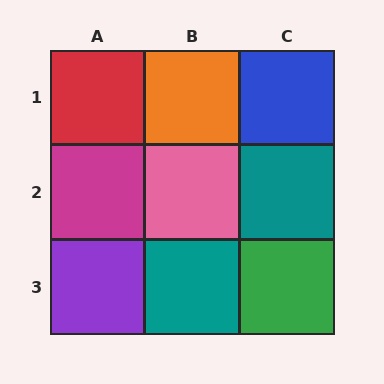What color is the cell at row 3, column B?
Teal.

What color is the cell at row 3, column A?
Purple.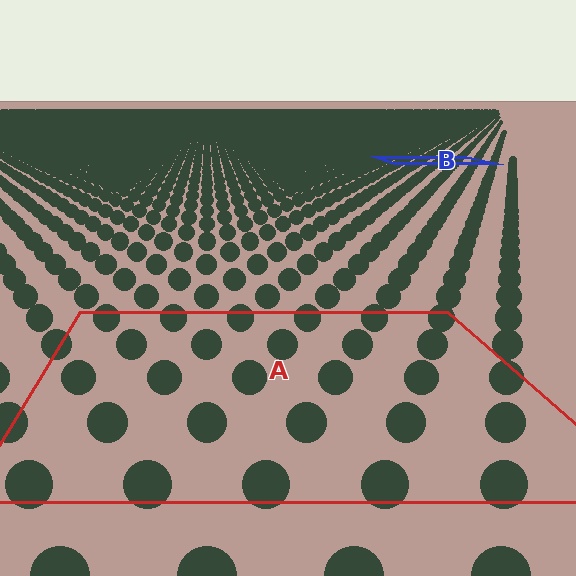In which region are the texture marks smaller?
The texture marks are smaller in region B, because it is farther away.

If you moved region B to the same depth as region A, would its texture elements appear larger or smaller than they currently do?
They would appear larger. At a closer depth, the same texture elements are projected at a bigger on-screen size.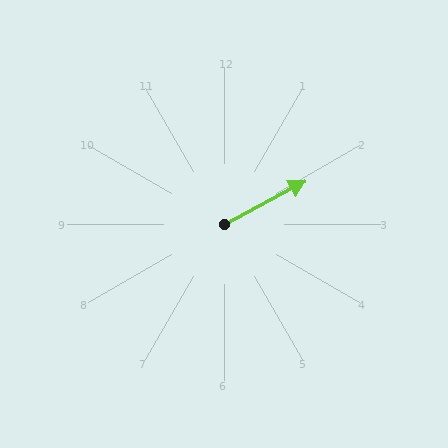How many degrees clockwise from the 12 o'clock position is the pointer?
Approximately 62 degrees.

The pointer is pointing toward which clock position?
Roughly 2 o'clock.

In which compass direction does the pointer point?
Northeast.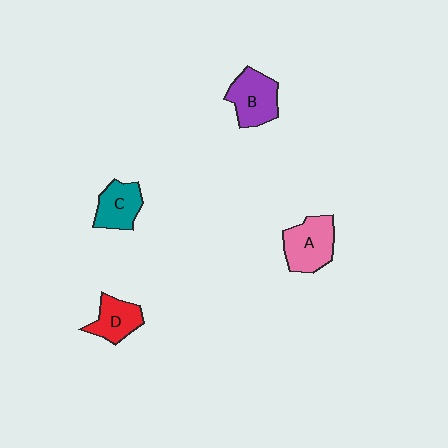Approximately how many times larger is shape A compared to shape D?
Approximately 1.4 times.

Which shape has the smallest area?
Shape D (red).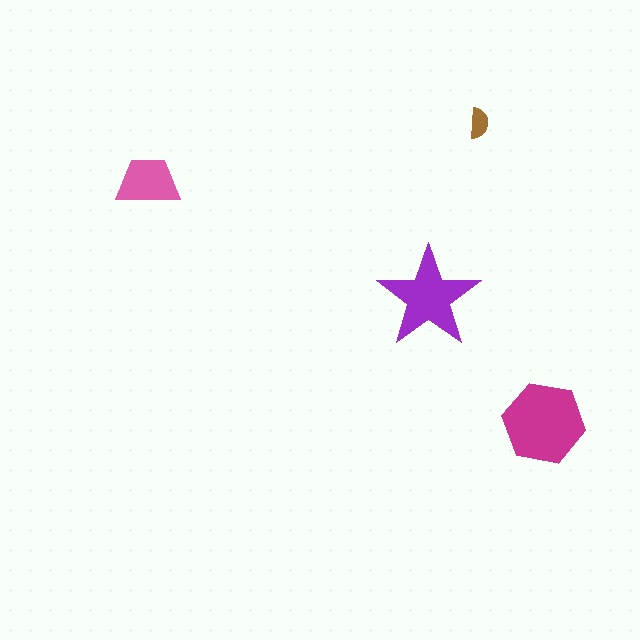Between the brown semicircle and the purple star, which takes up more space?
The purple star.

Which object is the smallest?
The brown semicircle.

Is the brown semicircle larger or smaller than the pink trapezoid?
Smaller.